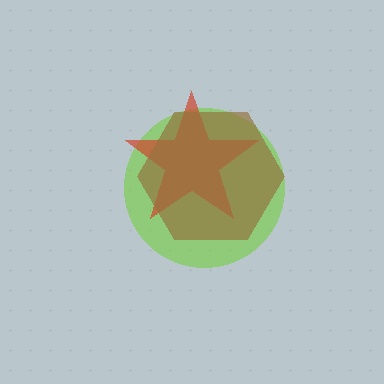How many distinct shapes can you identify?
There are 3 distinct shapes: a lime circle, a red star, a brown hexagon.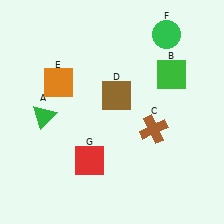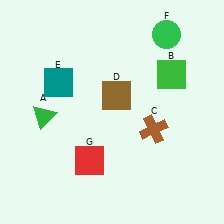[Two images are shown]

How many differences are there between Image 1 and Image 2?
There is 1 difference between the two images.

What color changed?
The square (E) changed from orange in Image 1 to teal in Image 2.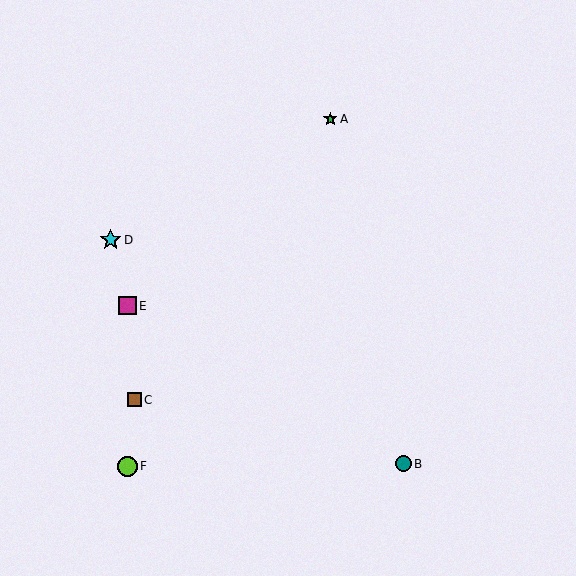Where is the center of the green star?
The center of the green star is at (330, 119).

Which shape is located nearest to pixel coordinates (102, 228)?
The cyan star (labeled D) at (111, 240) is nearest to that location.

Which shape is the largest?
The cyan star (labeled D) is the largest.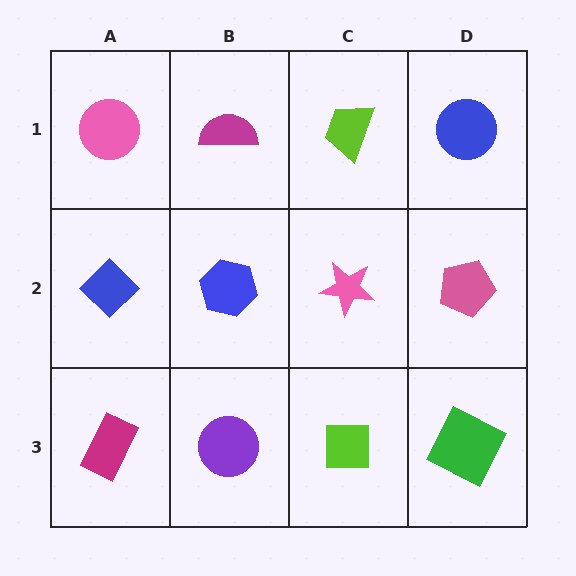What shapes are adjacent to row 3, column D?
A pink pentagon (row 2, column D), a lime square (row 3, column C).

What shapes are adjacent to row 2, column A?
A pink circle (row 1, column A), a magenta rectangle (row 3, column A), a blue hexagon (row 2, column B).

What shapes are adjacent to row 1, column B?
A blue hexagon (row 2, column B), a pink circle (row 1, column A), a lime trapezoid (row 1, column C).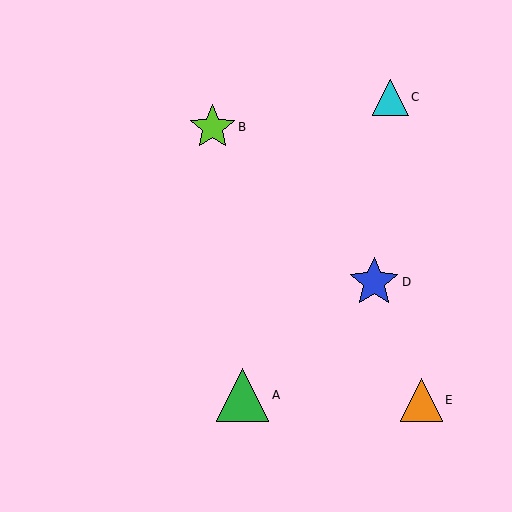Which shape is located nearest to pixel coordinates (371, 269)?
The blue star (labeled D) at (374, 282) is nearest to that location.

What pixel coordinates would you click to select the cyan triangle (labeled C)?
Click at (390, 97) to select the cyan triangle C.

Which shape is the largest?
The green triangle (labeled A) is the largest.